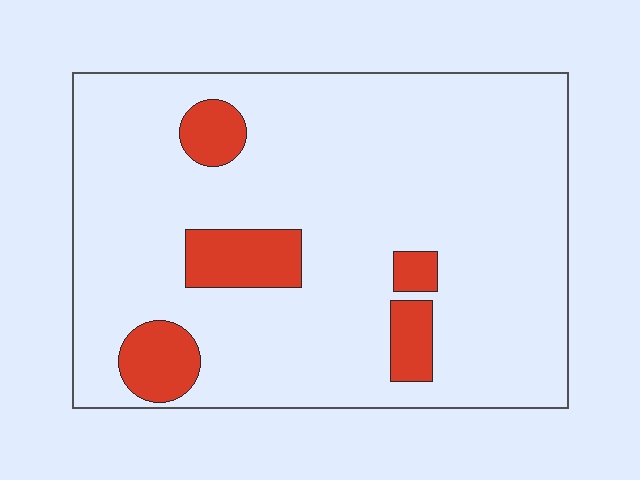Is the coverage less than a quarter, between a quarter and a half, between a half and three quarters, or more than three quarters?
Less than a quarter.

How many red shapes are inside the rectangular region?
5.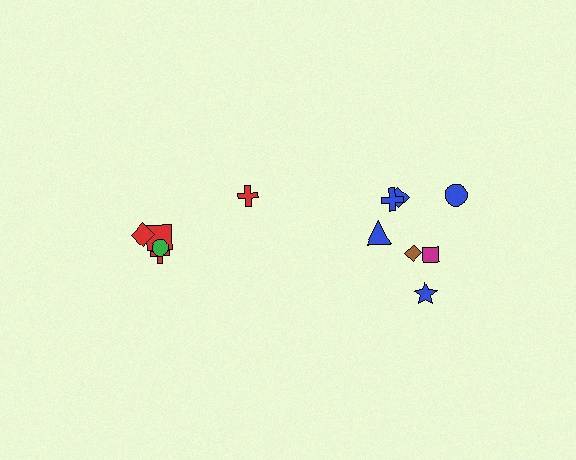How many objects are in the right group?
There are 7 objects.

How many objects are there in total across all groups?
There are 12 objects.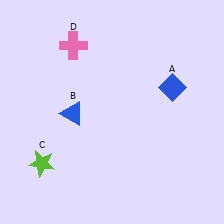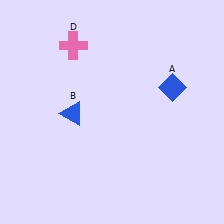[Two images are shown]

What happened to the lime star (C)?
The lime star (C) was removed in Image 2. It was in the bottom-left area of Image 1.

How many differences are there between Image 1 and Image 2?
There is 1 difference between the two images.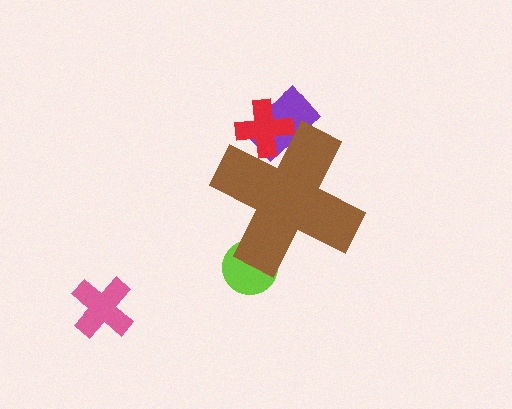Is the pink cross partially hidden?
No, the pink cross is fully visible.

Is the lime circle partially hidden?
Yes, the lime circle is partially hidden behind the brown cross.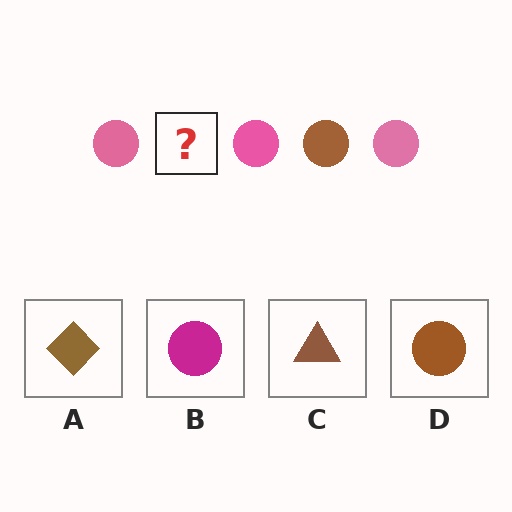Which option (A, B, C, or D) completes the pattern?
D.